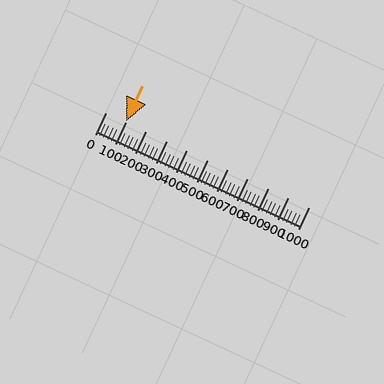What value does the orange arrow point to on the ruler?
The orange arrow points to approximately 100.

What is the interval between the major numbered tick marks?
The major tick marks are spaced 100 units apart.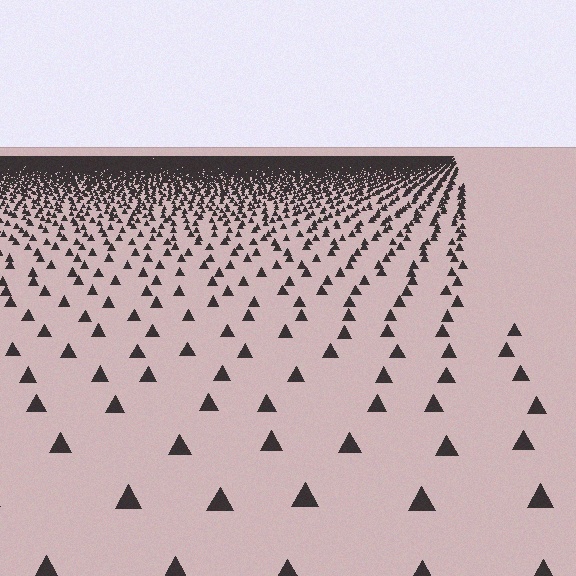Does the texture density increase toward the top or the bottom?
Density increases toward the top.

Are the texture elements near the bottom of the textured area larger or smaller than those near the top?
Larger. Near the bottom, elements are closer to the viewer and appear at a bigger on-screen size.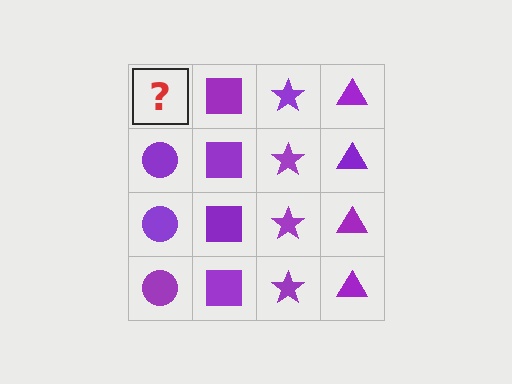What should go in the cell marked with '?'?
The missing cell should contain a purple circle.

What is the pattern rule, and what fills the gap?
The rule is that each column has a consistent shape. The gap should be filled with a purple circle.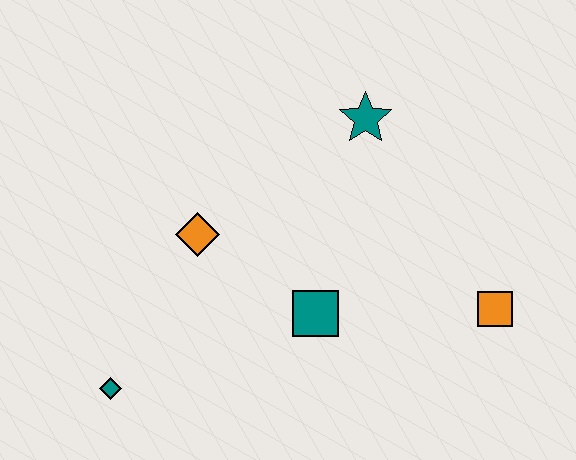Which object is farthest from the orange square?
The teal diamond is farthest from the orange square.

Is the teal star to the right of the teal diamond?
Yes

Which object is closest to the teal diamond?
The orange diamond is closest to the teal diamond.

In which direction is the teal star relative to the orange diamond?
The teal star is to the right of the orange diamond.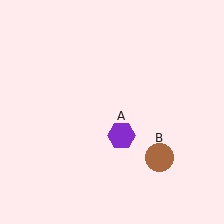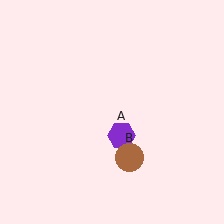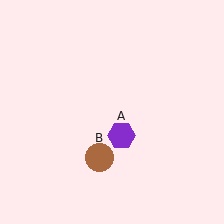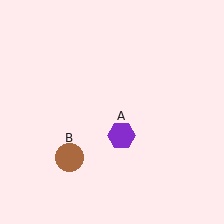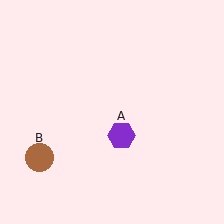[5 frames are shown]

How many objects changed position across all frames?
1 object changed position: brown circle (object B).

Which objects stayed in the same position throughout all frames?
Purple hexagon (object A) remained stationary.